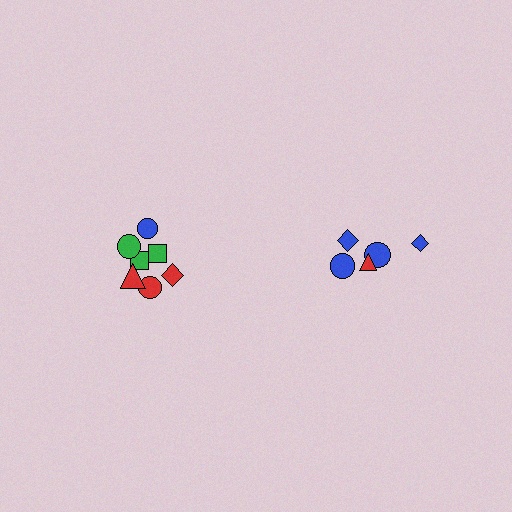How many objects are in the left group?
There are 7 objects.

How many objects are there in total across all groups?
There are 12 objects.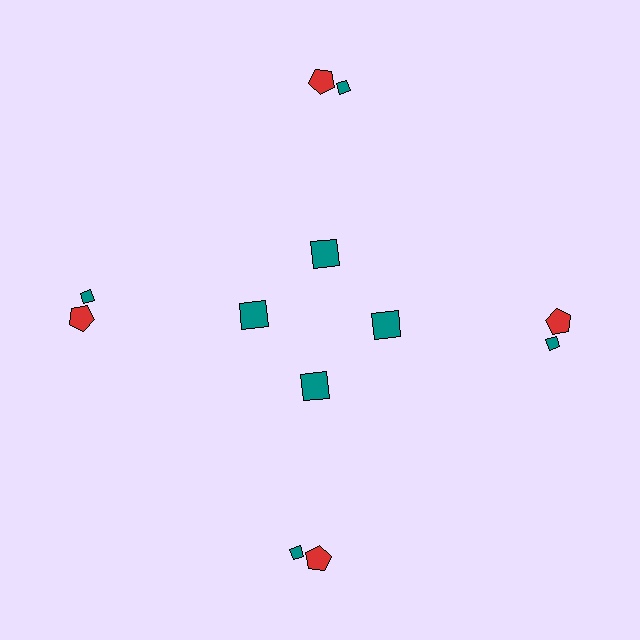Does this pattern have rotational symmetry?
Yes, this pattern has 4-fold rotational symmetry. It looks the same after rotating 90 degrees around the center.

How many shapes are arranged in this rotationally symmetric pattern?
There are 12 shapes, arranged in 4 groups of 3.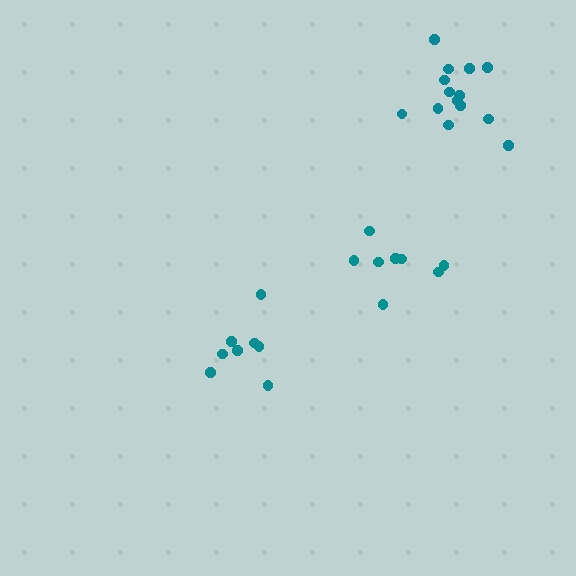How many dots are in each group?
Group 1: 8 dots, Group 2: 8 dots, Group 3: 14 dots (30 total).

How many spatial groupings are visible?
There are 3 spatial groupings.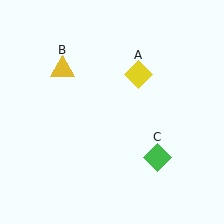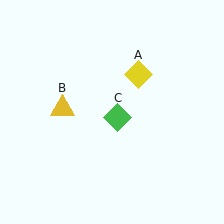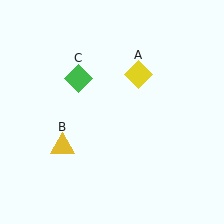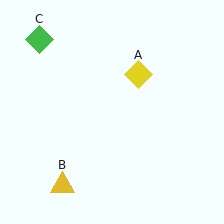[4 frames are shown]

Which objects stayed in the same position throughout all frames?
Yellow diamond (object A) remained stationary.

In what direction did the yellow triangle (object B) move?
The yellow triangle (object B) moved down.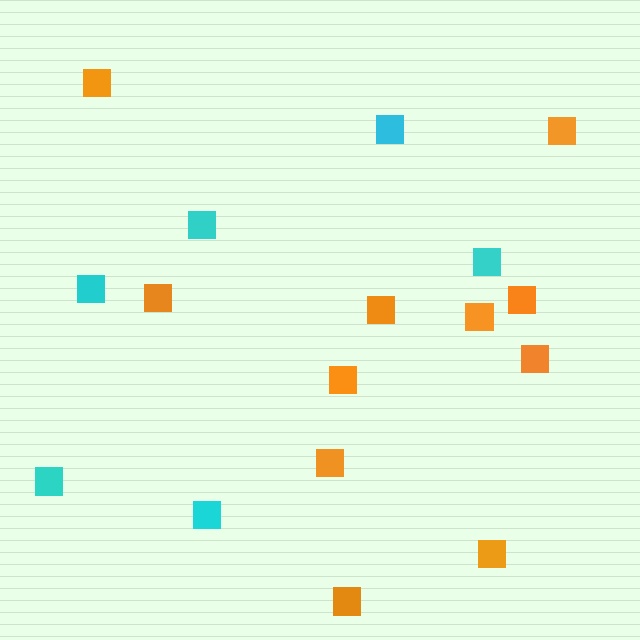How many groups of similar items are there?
There are 2 groups: one group of orange squares (11) and one group of cyan squares (6).